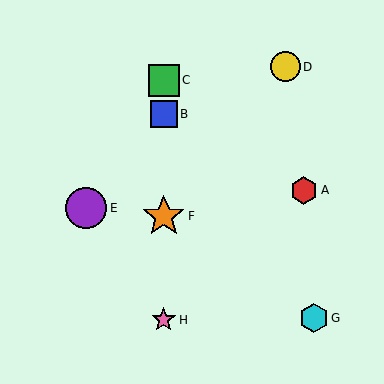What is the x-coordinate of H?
Object H is at x≈164.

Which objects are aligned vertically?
Objects B, C, F, H are aligned vertically.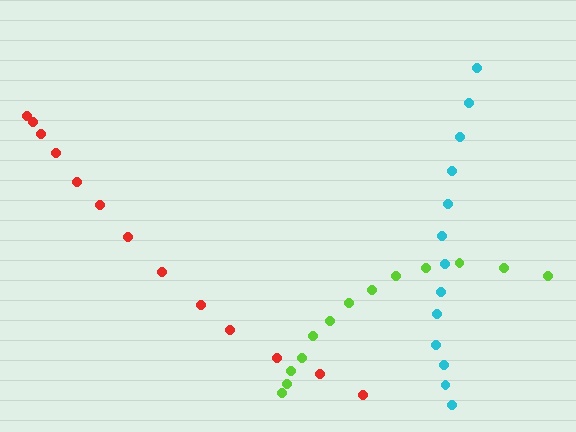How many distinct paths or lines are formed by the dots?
There are 3 distinct paths.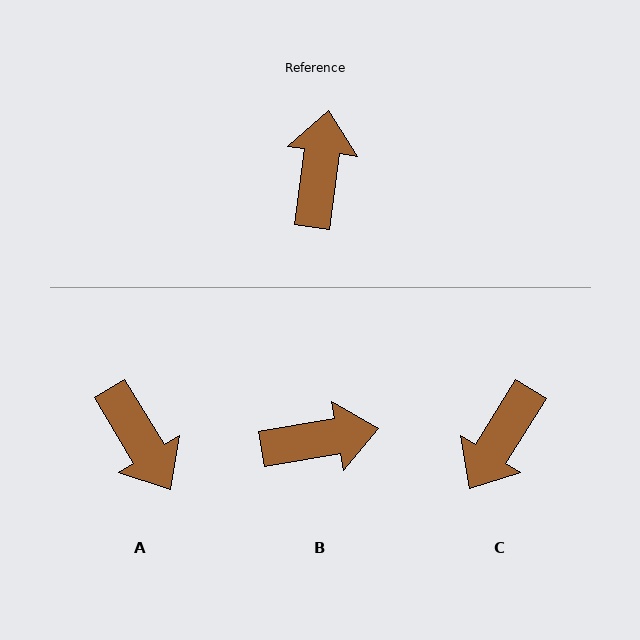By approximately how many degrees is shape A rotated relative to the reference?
Approximately 141 degrees clockwise.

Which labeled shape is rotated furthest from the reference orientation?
C, about 156 degrees away.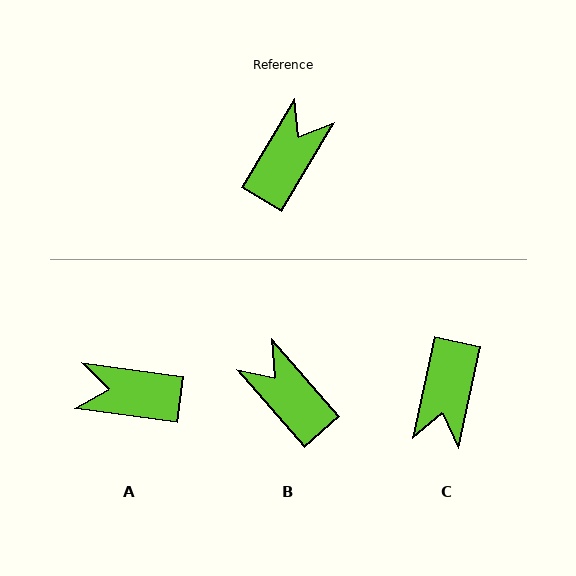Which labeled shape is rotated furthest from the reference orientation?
C, about 161 degrees away.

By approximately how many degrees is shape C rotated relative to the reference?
Approximately 161 degrees clockwise.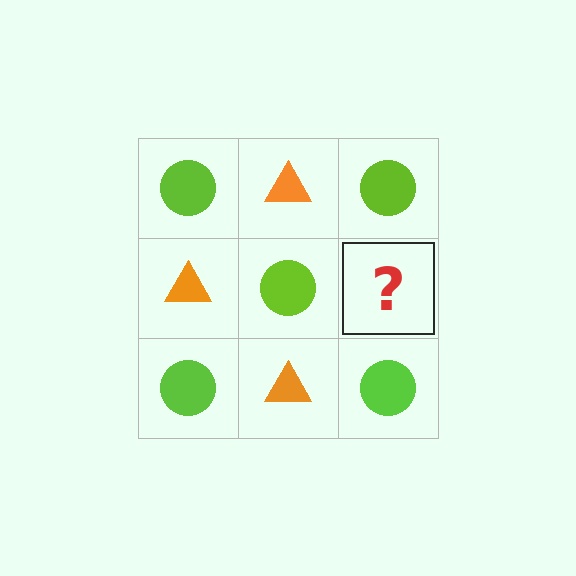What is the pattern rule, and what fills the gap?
The rule is that it alternates lime circle and orange triangle in a checkerboard pattern. The gap should be filled with an orange triangle.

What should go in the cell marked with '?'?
The missing cell should contain an orange triangle.